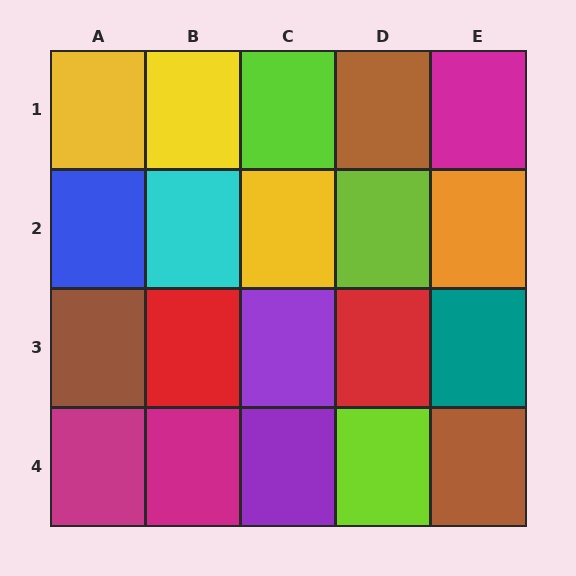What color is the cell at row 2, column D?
Lime.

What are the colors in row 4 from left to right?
Magenta, magenta, purple, lime, brown.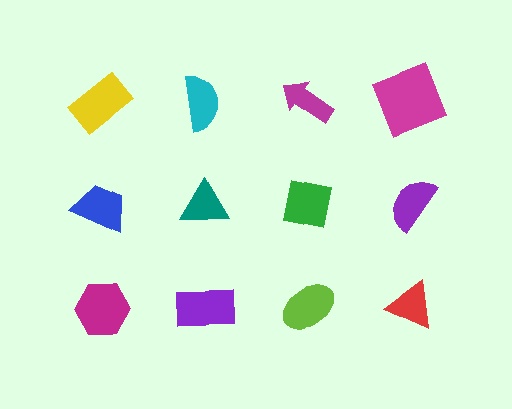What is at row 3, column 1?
A magenta hexagon.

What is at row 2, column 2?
A teal triangle.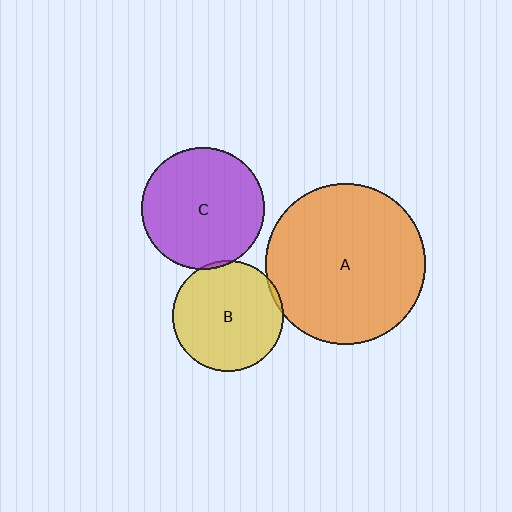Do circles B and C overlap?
Yes.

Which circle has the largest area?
Circle A (orange).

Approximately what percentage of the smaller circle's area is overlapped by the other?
Approximately 5%.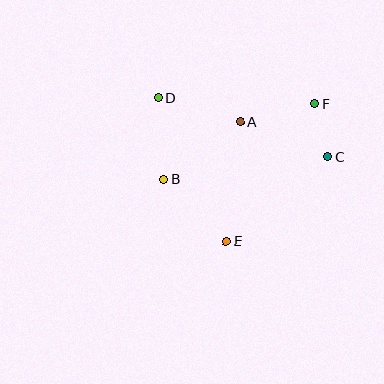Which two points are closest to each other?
Points C and F are closest to each other.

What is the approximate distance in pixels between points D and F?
The distance between D and F is approximately 157 pixels.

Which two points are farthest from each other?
Points C and D are farthest from each other.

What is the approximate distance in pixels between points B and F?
The distance between B and F is approximately 169 pixels.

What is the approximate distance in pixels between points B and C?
The distance between B and C is approximately 165 pixels.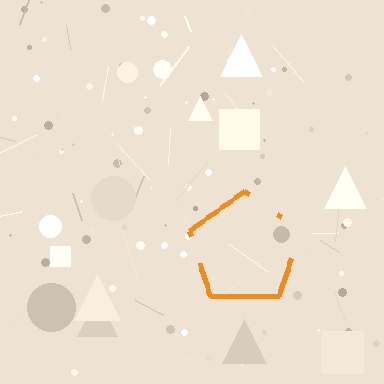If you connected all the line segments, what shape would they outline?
They would outline a pentagon.